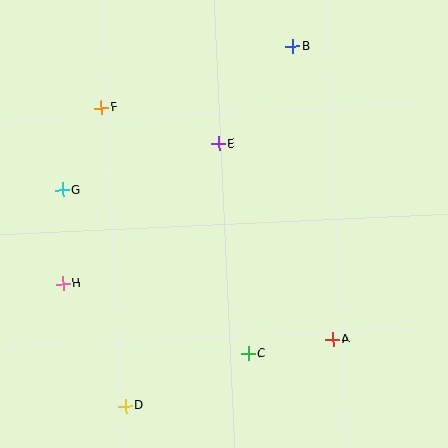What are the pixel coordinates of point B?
Point B is at (292, 46).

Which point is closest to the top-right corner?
Point B is closest to the top-right corner.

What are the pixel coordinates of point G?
Point G is at (63, 190).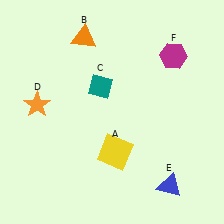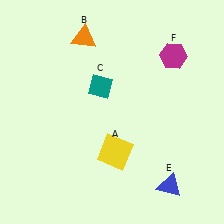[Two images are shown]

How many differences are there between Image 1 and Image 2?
There is 1 difference between the two images.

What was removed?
The orange star (D) was removed in Image 2.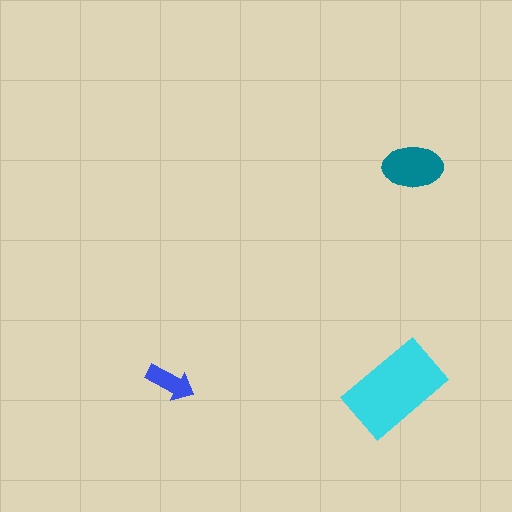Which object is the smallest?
The blue arrow.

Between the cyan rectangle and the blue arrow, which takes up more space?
The cyan rectangle.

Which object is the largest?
The cyan rectangle.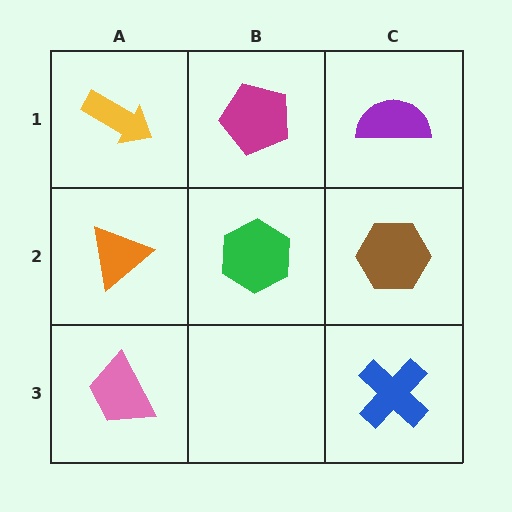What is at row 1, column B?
A magenta pentagon.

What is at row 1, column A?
A yellow arrow.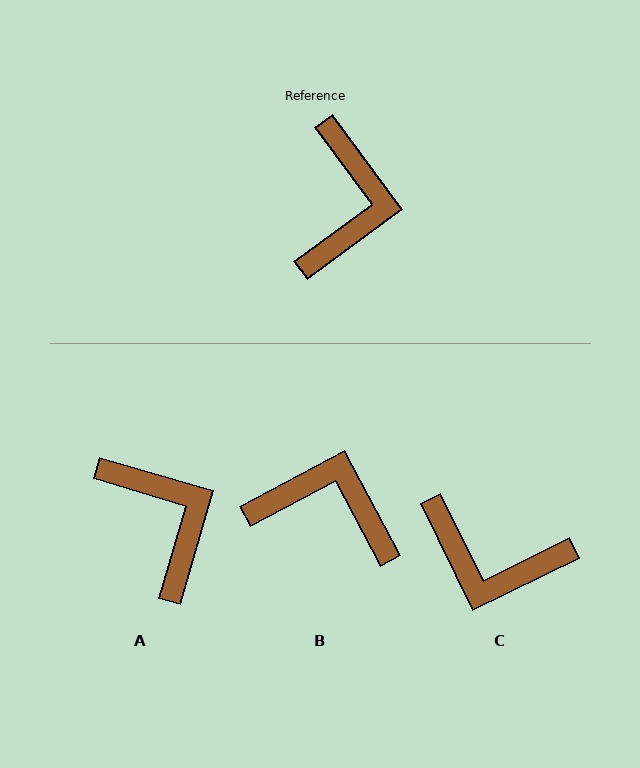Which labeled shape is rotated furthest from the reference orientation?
C, about 100 degrees away.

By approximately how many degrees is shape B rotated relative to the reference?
Approximately 82 degrees counter-clockwise.